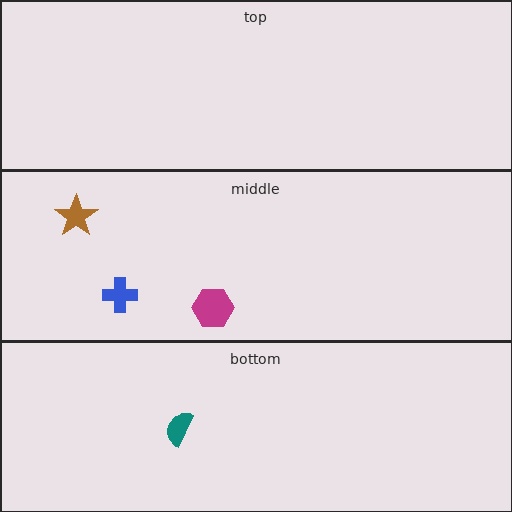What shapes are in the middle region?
The brown star, the magenta hexagon, the blue cross.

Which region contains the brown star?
The middle region.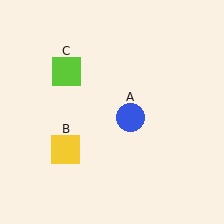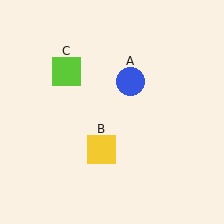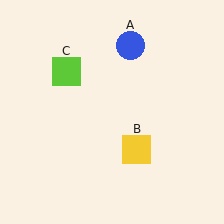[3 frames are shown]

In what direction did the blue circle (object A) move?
The blue circle (object A) moved up.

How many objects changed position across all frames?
2 objects changed position: blue circle (object A), yellow square (object B).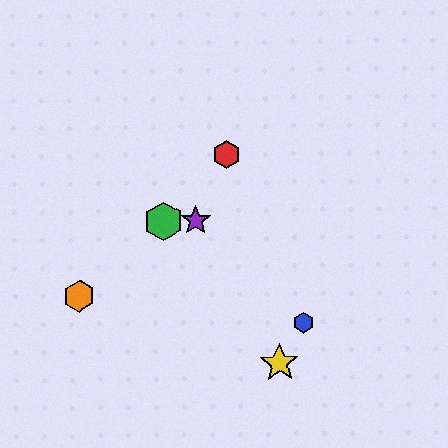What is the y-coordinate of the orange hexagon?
The orange hexagon is at y≈296.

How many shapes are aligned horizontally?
2 shapes (the green hexagon, the purple star) are aligned horizontally.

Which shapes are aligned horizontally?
The green hexagon, the purple star are aligned horizontally.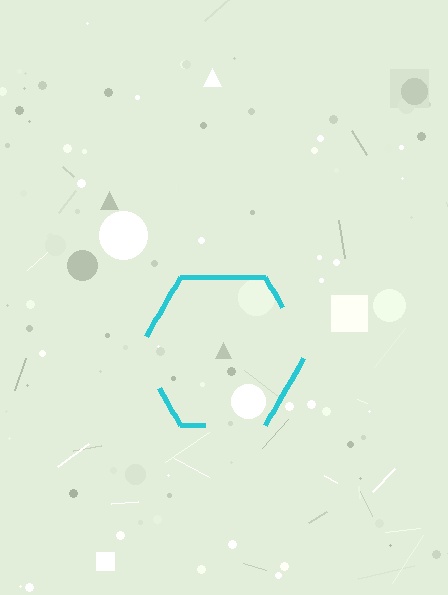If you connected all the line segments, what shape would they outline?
They would outline a hexagon.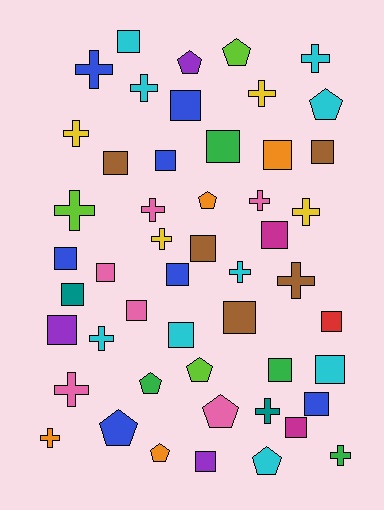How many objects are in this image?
There are 50 objects.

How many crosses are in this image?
There are 17 crosses.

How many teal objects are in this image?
There are 2 teal objects.